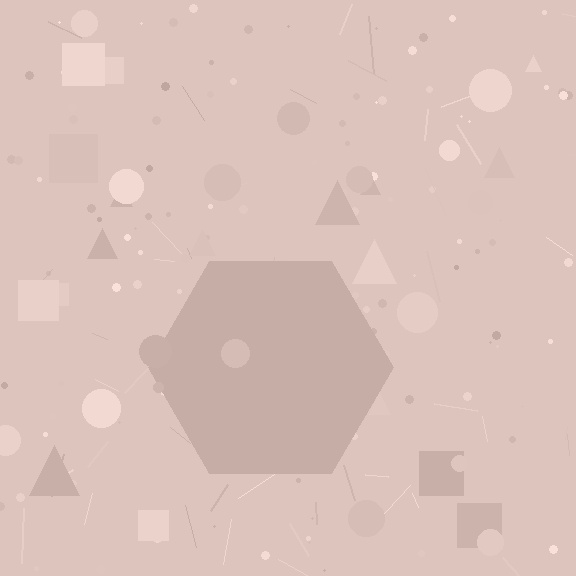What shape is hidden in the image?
A hexagon is hidden in the image.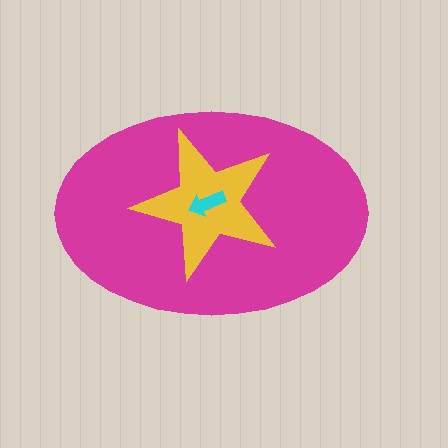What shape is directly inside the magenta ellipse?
The yellow star.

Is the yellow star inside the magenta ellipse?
Yes.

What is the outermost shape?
The magenta ellipse.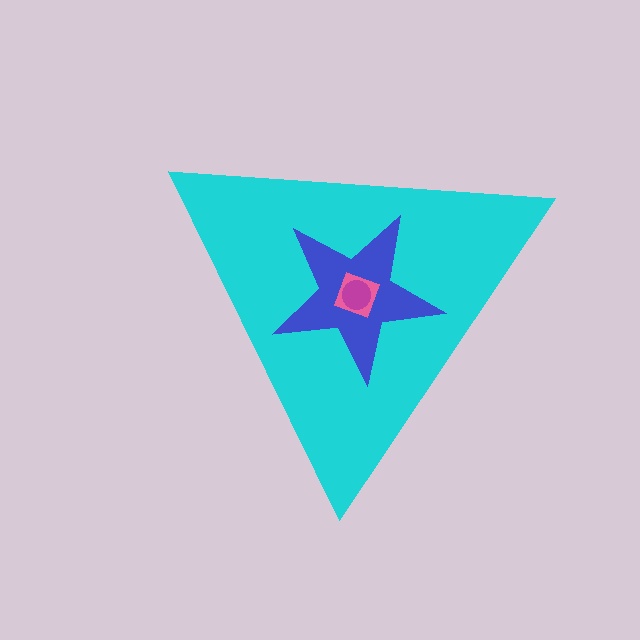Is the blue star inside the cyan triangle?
Yes.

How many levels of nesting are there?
4.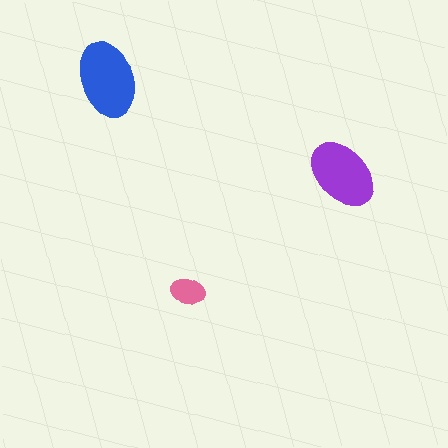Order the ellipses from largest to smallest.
the blue one, the purple one, the pink one.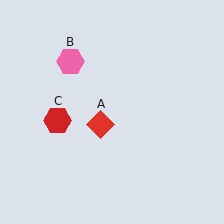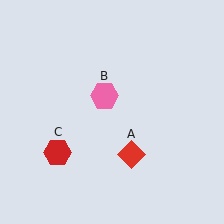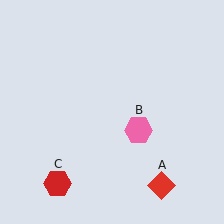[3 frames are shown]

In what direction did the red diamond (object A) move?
The red diamond (object A) moved down and to the right.